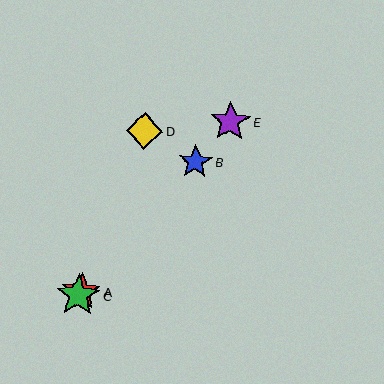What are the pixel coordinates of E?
Object E is at (230, 122).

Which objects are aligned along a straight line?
Objects A, B, C, E are aligned along a straight line.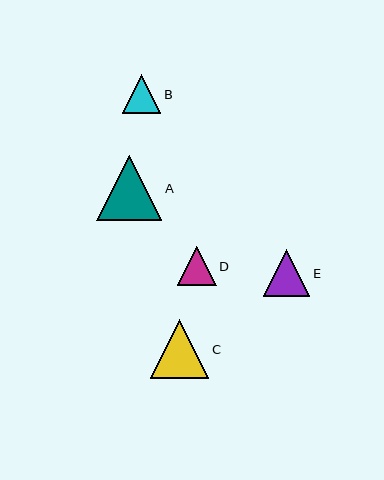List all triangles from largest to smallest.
From largest to smallest: A, C, E, D, B.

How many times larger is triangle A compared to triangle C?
Triangle A is approximately 1.1 times the size of triangle C.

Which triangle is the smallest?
Triangle B is the smallest with a size of approximately 39 pixels.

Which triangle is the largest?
Triangle A is the largest with a size of approximately 65 pixels.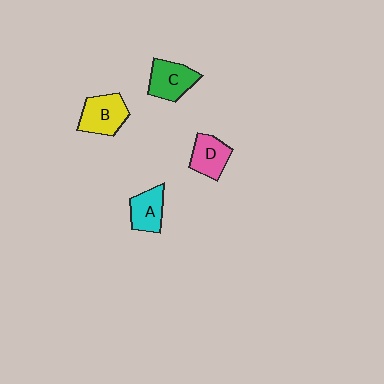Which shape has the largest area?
Shape B (yellow).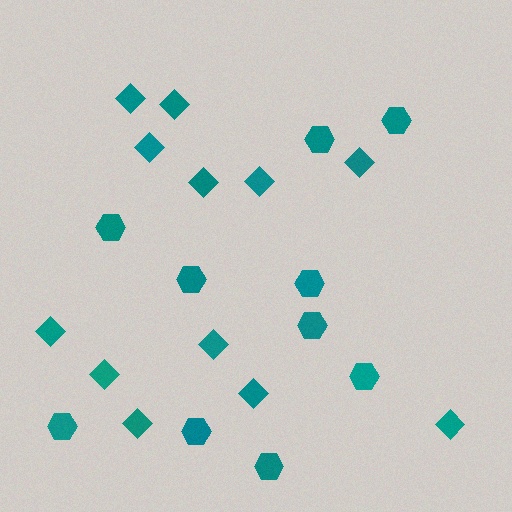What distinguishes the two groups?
There are 2 groups: one group of hexagons (10) and one group of diamonds (12).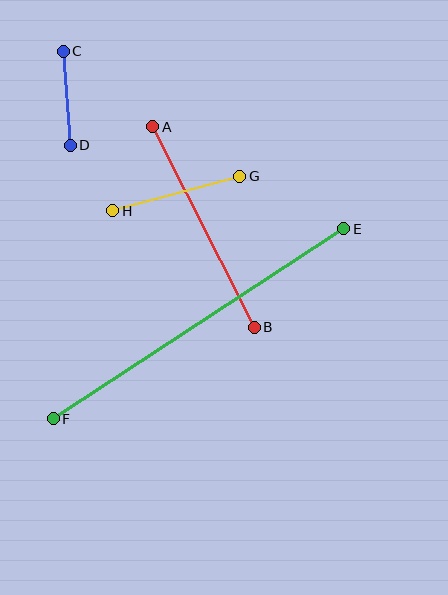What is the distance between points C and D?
The distance is approximately 94 pixels.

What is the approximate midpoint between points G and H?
The midpoint is at approximately (176, 194) pixels.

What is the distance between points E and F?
The distance is approximately 347 pixels.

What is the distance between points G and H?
The distance is approximately 132 pixels.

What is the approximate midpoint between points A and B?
The midpoint is at approximately (204, 227) pixels.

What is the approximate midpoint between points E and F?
The midpoint is at approximately (198, 324) pixels.